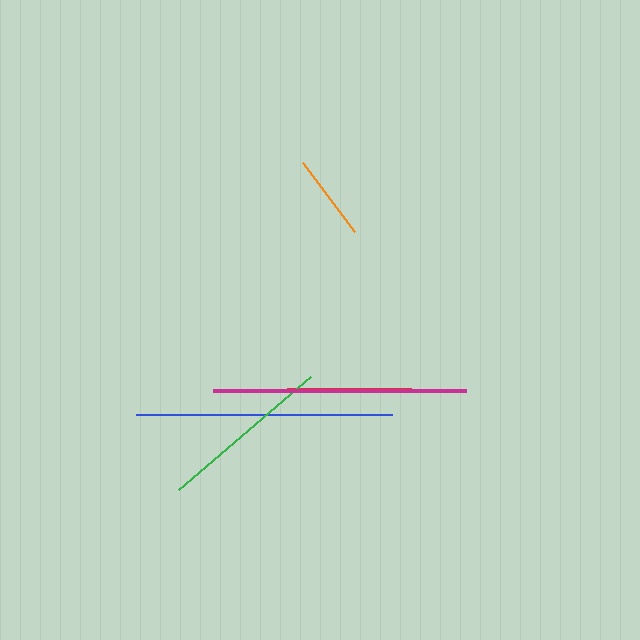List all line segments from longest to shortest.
From longest to shortest: blue, magenta, green, red, orange.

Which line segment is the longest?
The blue line is the longest at approximately 256 pixels.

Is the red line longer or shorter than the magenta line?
The magenta line is longer than the red line.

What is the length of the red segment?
The red segment is approximately 124 pixels long.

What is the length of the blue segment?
The blue segment is approximately 256 pixels long.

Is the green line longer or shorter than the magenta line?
The magenta line is longer than the green line.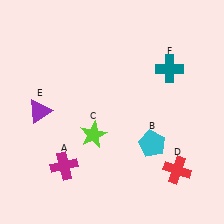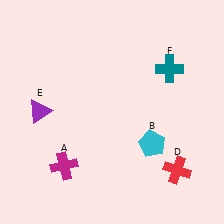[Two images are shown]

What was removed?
The lime star (C) was removed in Image 2.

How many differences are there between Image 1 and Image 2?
There is 1 difference between the two images.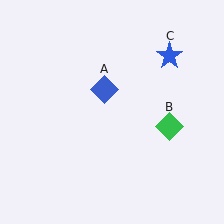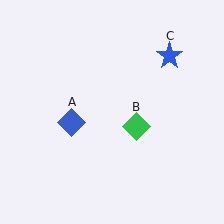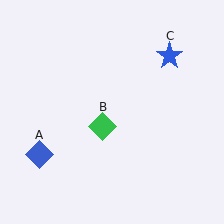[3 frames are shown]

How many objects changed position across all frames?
2 objects changed position: blue diamond (object A), green diamond (object B).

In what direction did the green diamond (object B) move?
The green diamond (object B) moved left.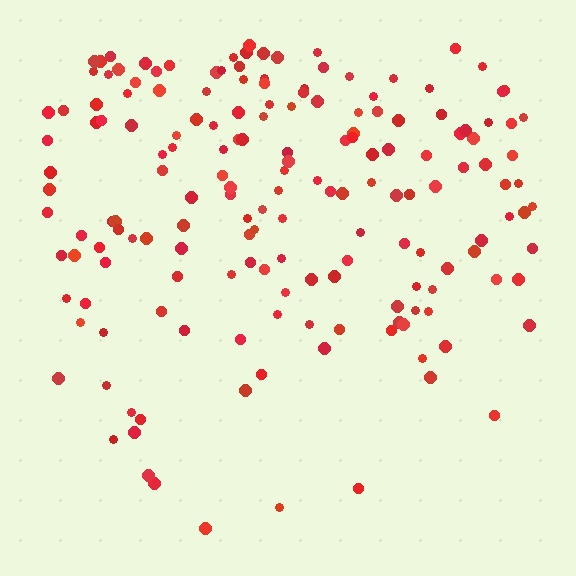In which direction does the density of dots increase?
From bottom to top, with the top side densest.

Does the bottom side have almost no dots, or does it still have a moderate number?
Still a moderate number, just noticeably fewer than the top.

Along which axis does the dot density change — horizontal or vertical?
Vertical.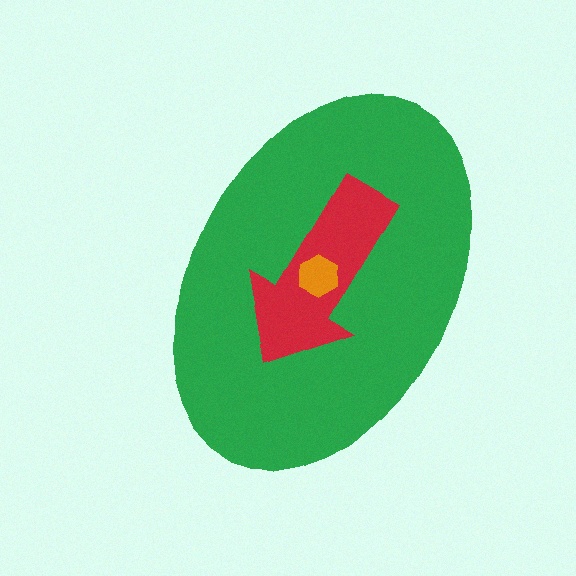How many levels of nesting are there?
3.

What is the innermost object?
The orange hexagon.